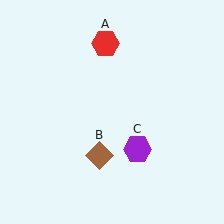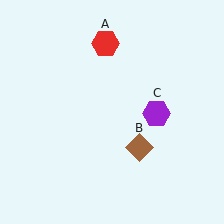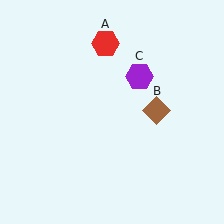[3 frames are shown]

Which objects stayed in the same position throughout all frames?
Red hexagon (object A) remained stationary.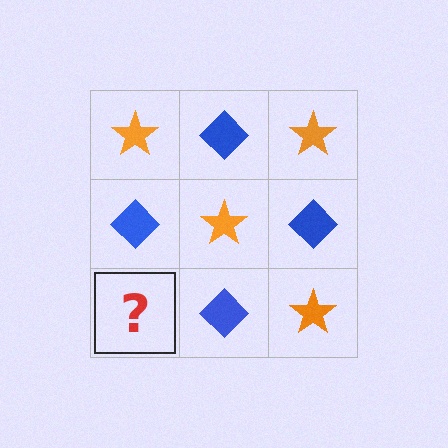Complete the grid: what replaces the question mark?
The question mark should be replaced with an orange star.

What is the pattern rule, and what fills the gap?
The rule is that it alternates orange star and blue diamond in a checkerboard pattern. The gap should be filled with an orange star.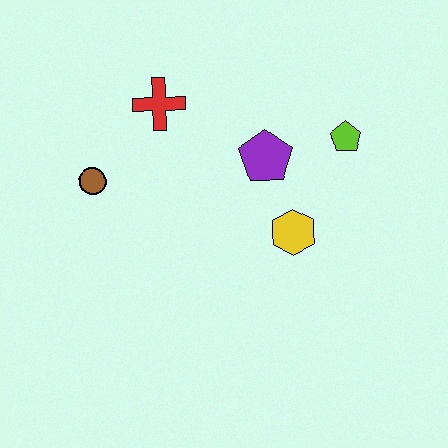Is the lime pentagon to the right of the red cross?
Yes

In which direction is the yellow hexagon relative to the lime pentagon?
The yellow hexagon is below the lime pentagon.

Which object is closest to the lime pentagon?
The purple pentagon is closest to the lime pentagon.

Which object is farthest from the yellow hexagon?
The brown circle is farthest from the yellow hexagon.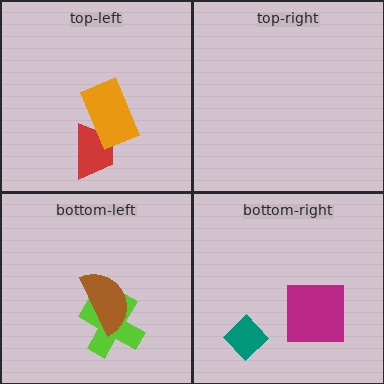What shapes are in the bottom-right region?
The magenta square, the teal diamond.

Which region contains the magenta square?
The bottom-right region.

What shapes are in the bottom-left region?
The lime cross, the brown semicircle.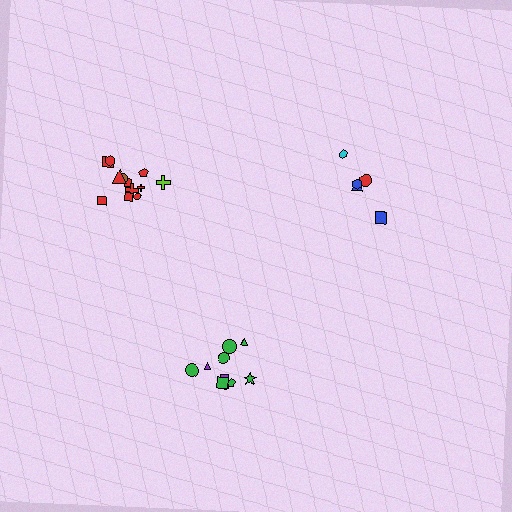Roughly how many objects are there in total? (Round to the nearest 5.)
Roughly 25 objects in total.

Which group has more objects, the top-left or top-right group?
The top-left group.